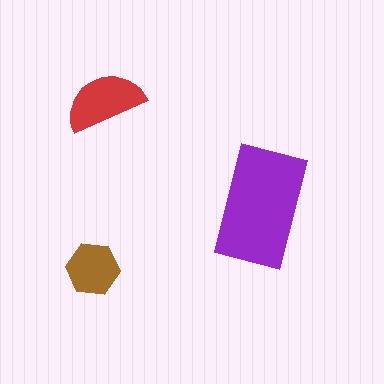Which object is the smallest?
The brown hexagon.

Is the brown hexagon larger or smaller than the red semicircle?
Smaller.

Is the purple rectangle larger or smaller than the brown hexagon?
Larger.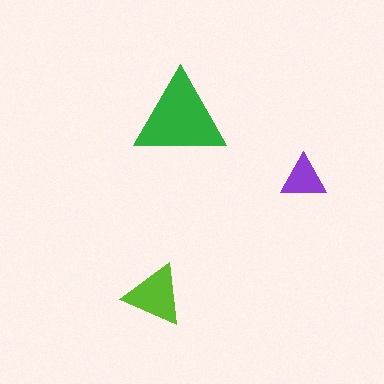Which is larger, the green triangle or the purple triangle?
The green one.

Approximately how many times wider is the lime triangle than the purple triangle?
About 1.5 times wider.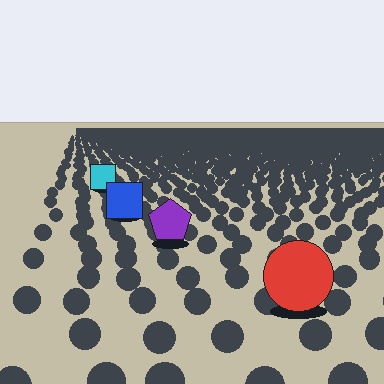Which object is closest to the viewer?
The red circle is closest. The texture marks near it are larger and more spread out.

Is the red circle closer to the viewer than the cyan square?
Yes. The red circle is closer — you can tell from the texture gradient: the ground texture is coarser near it.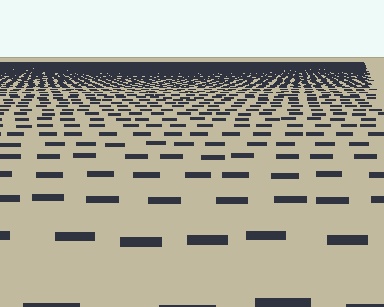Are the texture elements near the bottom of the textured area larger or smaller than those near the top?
Larger. Near the bottom, elements are closer to the viewer and appear at a bigger on-screen size.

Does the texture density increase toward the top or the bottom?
Density increases toward the top.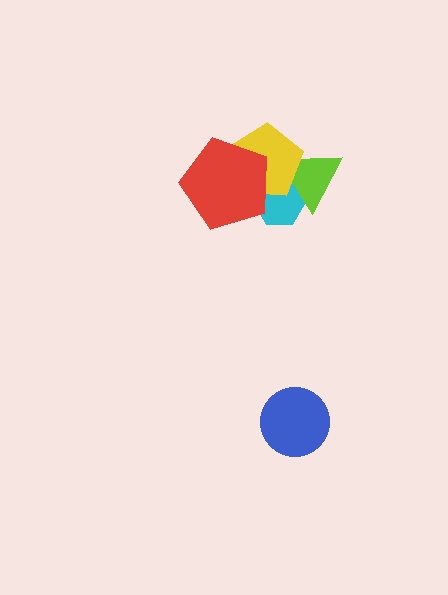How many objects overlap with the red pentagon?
2 objects overlap with the red pentagon.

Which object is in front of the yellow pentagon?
The red pentagon is in front of the yellow pentagon.